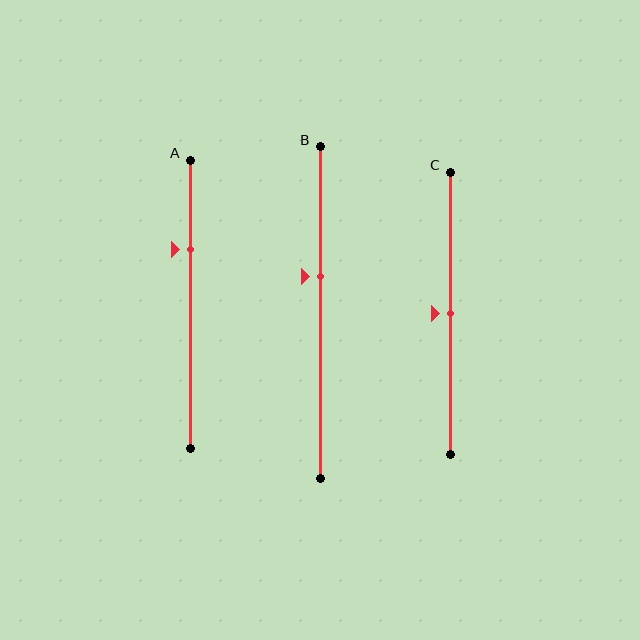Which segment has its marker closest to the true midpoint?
Segment C has its marker closest to the true midpoint.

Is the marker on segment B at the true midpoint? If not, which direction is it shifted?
No, the marker on segment B is shifted upward by about 11% of the segment length.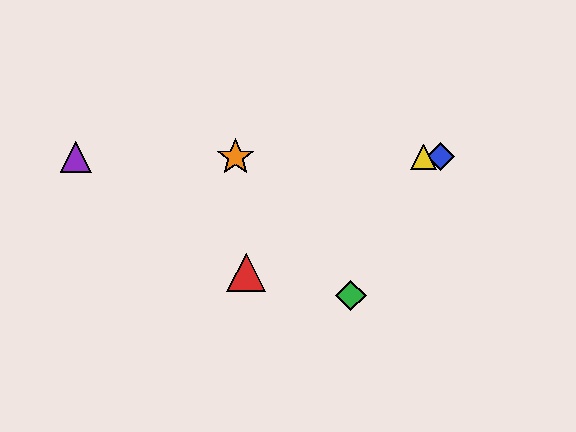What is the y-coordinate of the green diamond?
The green diamond is at y≈296.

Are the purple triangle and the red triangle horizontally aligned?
No, the purple triangle is at y≈157 and the red triangle is at y≈273.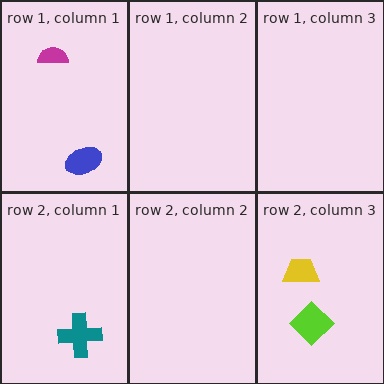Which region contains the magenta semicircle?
The row 1, column 1 region.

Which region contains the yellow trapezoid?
The row 2, column 3 region.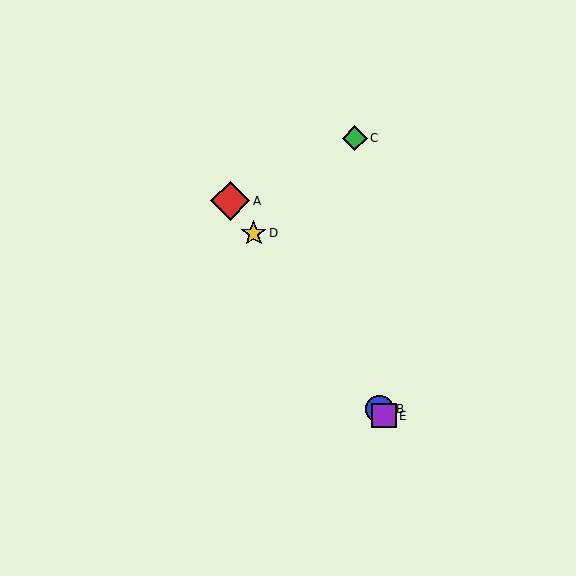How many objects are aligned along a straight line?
4 objects (A, B, D, E) are aligned along a straight line.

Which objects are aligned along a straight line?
Objects A, B, D, E are aligned along a straight line.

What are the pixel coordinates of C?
Object C is at (355, 138).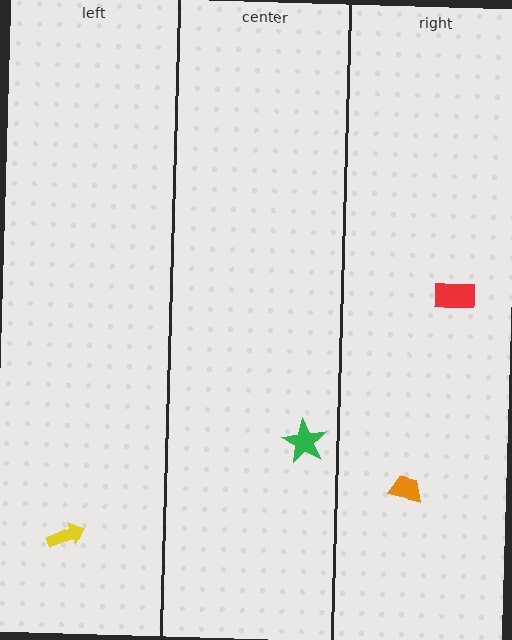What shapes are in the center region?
The green star.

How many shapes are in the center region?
1.